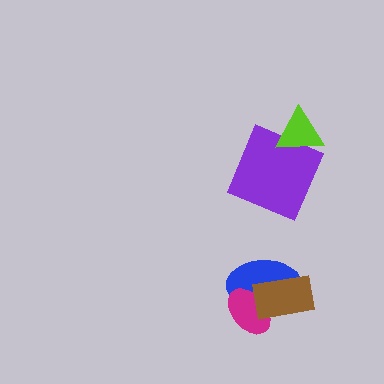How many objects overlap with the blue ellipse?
2 objects overlap with the blue ellipse.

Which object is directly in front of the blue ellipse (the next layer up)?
The magenta ellipse is directly in front of the blue ellipse.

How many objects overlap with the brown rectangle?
2 objects overlap with the brown rectangle.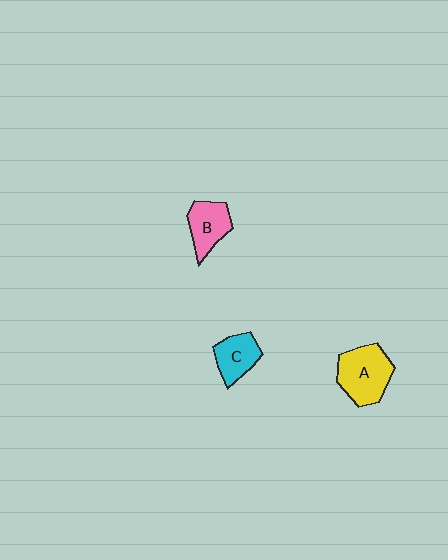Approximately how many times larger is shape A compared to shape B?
Approximately 1.4 times.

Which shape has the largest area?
Shape A (yellow).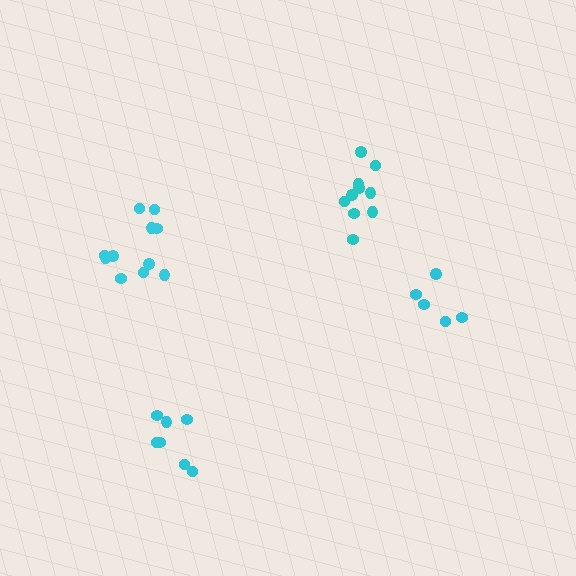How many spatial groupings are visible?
There are 4 spatial groupings.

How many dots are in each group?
Group 1: 10 dots, Group 2: 5 dots, Group 3: 11 dots, Group 4: 7 dots (33 total).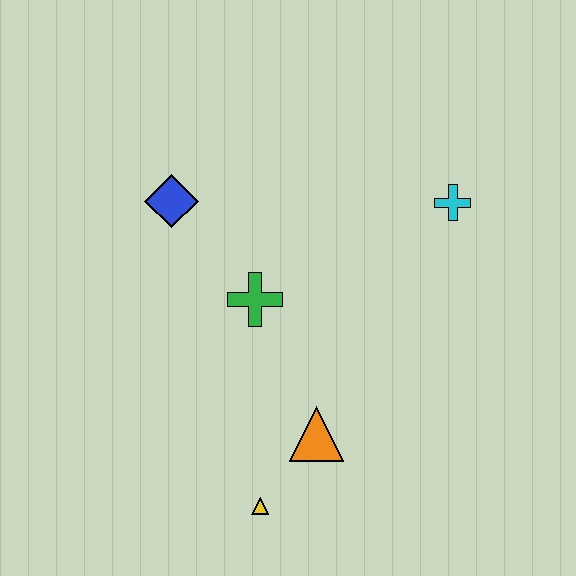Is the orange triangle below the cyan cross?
Yes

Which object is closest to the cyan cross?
The green cross is closest to the cyan cross.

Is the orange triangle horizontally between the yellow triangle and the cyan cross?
Yes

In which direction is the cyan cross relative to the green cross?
The cyan cross is to the right of the green cross.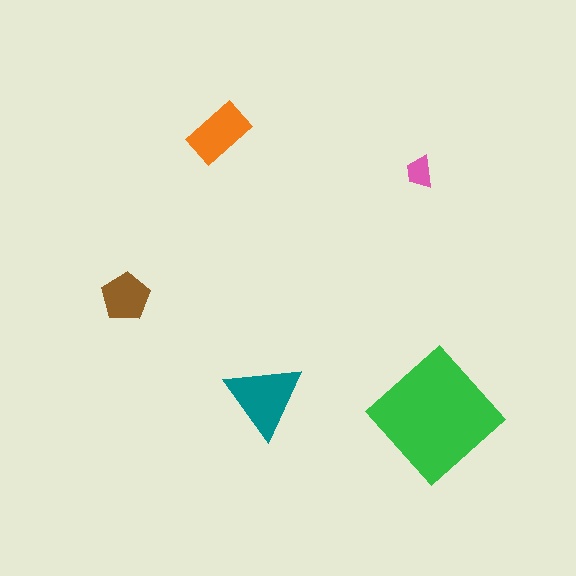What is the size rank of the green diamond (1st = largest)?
1st.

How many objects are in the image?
There are 5 objects in the image.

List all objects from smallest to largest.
The pink trapezoid, the brown pentagon, the orange rectangle, the teal triangle, the green diamond.